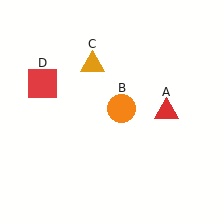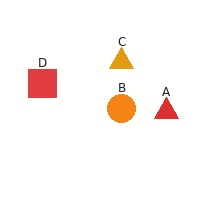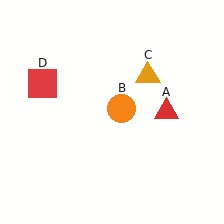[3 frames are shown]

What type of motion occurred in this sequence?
The orange triangle (object C) rotated clockwise around the center of the scene.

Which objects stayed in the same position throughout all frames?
Red triangle (object A) and orange circle (object B) and red square (object D) remained stationary.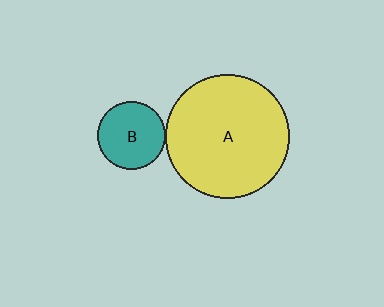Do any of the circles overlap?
No, none of the circles overlap.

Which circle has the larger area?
Circle A (yellow).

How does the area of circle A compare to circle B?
Approximately 3.2 times.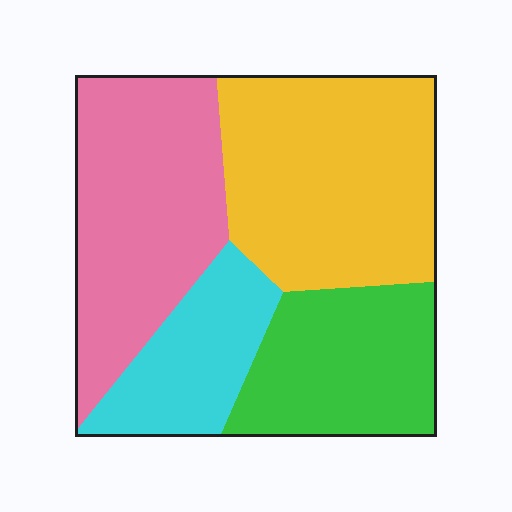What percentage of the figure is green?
Green covers 21% of the figure.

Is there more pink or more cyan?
Pink.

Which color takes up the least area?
Cyan, at roughly 15%.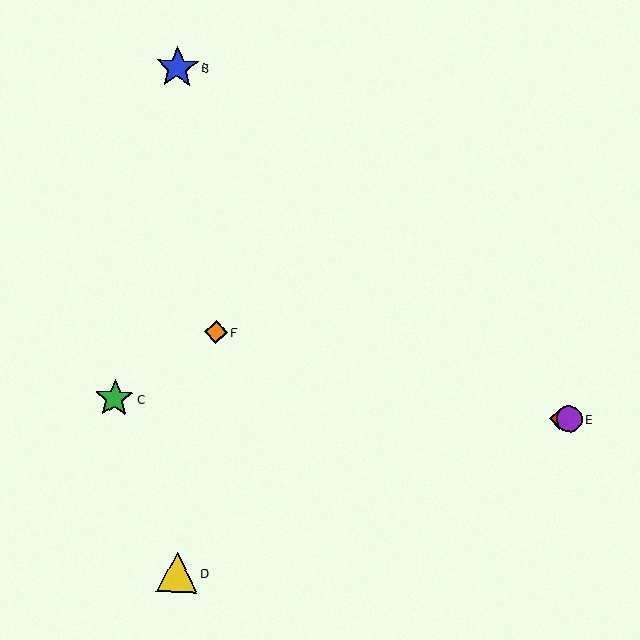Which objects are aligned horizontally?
Objects A, C, E are aligned horizontally.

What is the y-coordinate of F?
Object F is at y≈332.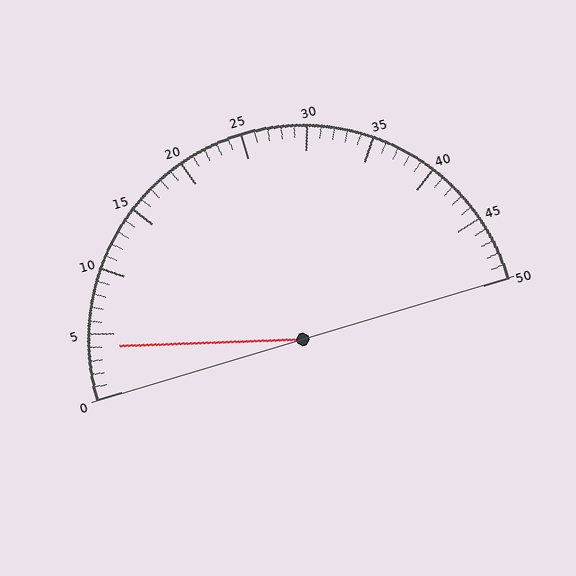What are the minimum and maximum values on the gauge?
The gauge ranges from 0 to 50.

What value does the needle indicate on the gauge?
The needle indicates approximately 4.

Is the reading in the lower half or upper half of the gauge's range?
The reading is in the lower half of the range (0 to 50).